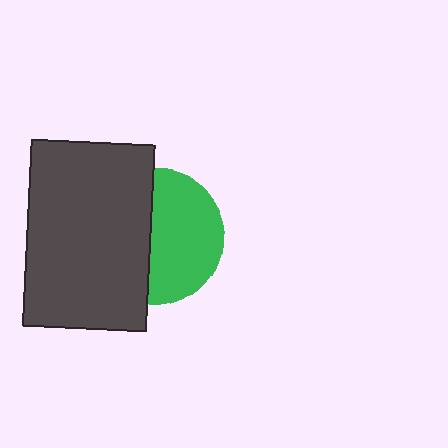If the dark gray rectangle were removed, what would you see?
You would see the complete green circle.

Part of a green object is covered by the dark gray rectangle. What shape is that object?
It is a circle.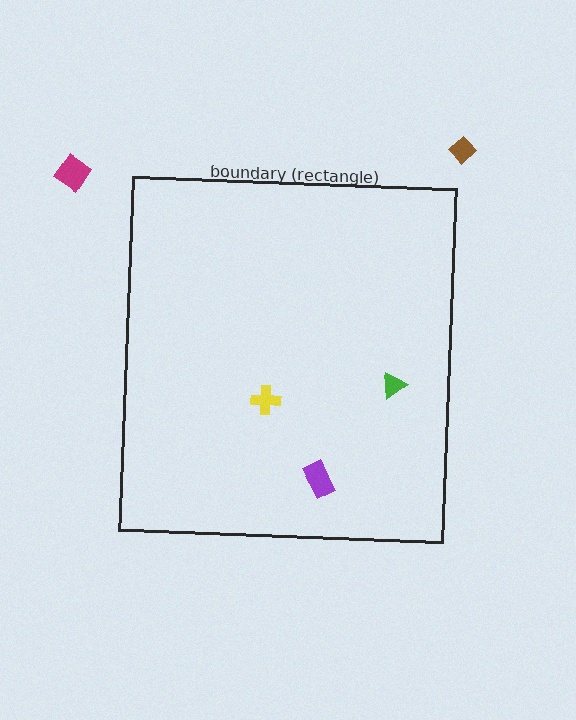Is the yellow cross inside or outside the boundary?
Inside.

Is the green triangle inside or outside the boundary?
Inside.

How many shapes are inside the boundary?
3 inside, 2 outside.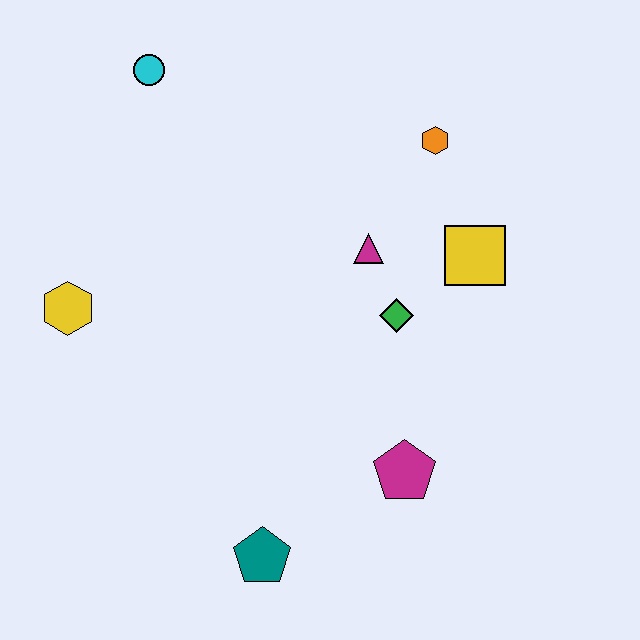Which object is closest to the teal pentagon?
The magenta pentagon is closest to the teal pentagon.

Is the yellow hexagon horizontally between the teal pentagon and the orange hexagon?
No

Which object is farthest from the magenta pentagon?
The cyan circle is farthest from the magenta pentagon.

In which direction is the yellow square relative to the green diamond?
The yellow square is to the right of the green diamond.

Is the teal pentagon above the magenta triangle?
No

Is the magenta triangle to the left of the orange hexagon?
Yes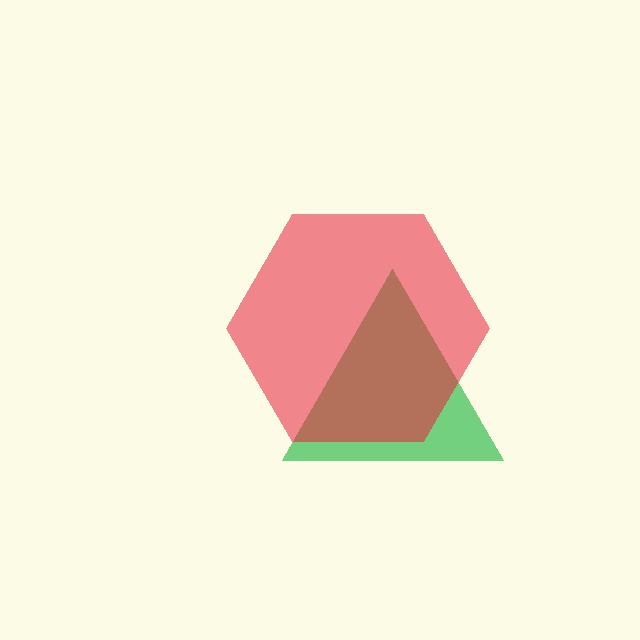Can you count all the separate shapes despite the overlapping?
Yes, there are 2 separate shapes.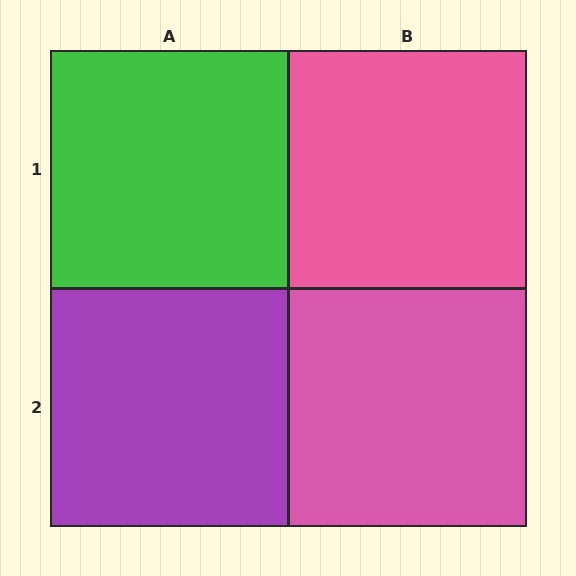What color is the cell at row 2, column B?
Pink.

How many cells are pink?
2 cells are pink.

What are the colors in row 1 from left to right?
Green, pink.